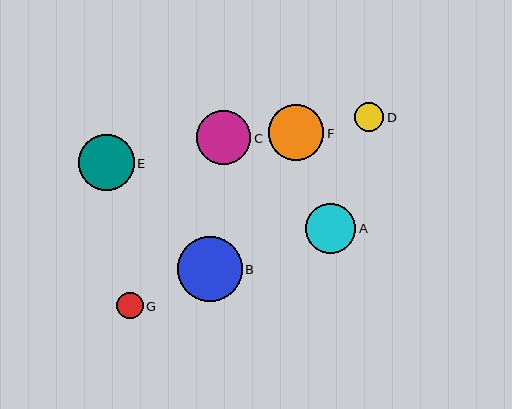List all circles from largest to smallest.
From largest to smallest: B, E, F, C, A, D, G.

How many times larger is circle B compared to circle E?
Circle B is approximately 1.2 times the size of circle E.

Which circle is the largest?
Circle B is the largest with a size of approximately 65 pixels.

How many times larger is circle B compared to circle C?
Circle B is approximately 1.2 times the size of circle C.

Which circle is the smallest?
Circle G is the smallest with a size of approximately 27 pixels.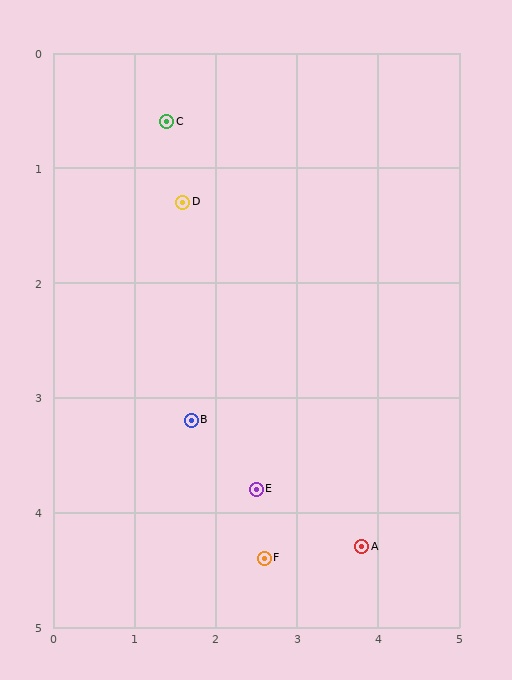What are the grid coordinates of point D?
Point D is at approximately (1.6, 1.3).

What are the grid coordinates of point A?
Point A is at approximately (3.8, 4.3).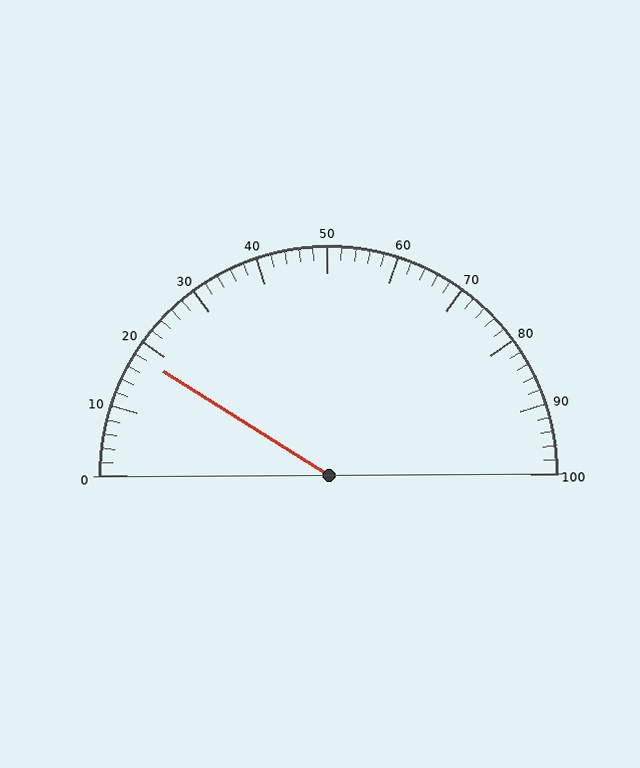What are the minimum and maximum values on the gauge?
The gauge ranges from 0 to 100.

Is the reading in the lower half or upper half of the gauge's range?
The reading is in the lower half of the range (0 to 100).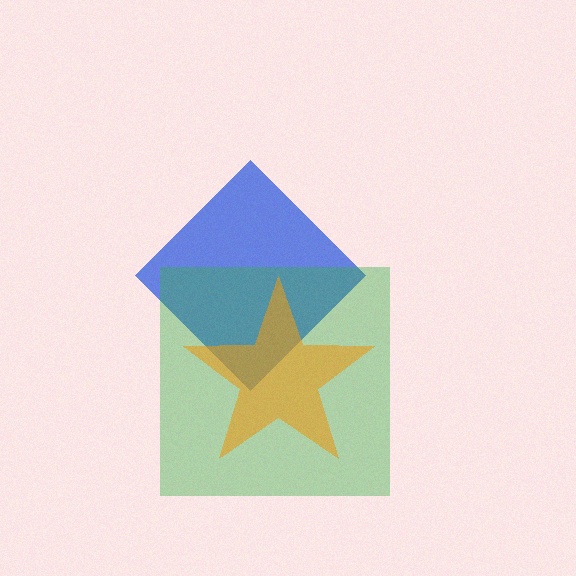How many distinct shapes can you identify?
There are 3 distinct shapes: a blue diamond, a green square, an orange star.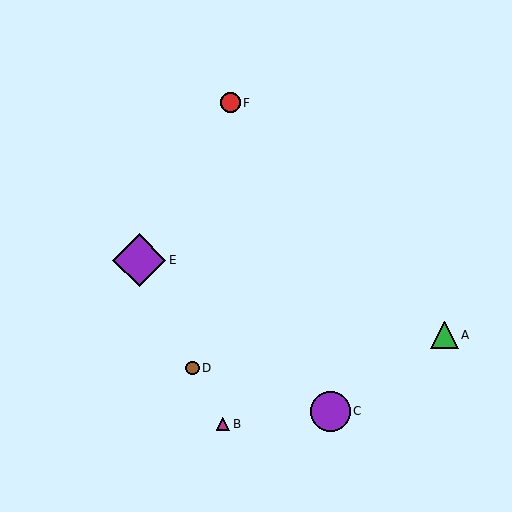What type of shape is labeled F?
Shape F is a red circle.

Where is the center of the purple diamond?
The center of the purple diamond is at (139, 260).